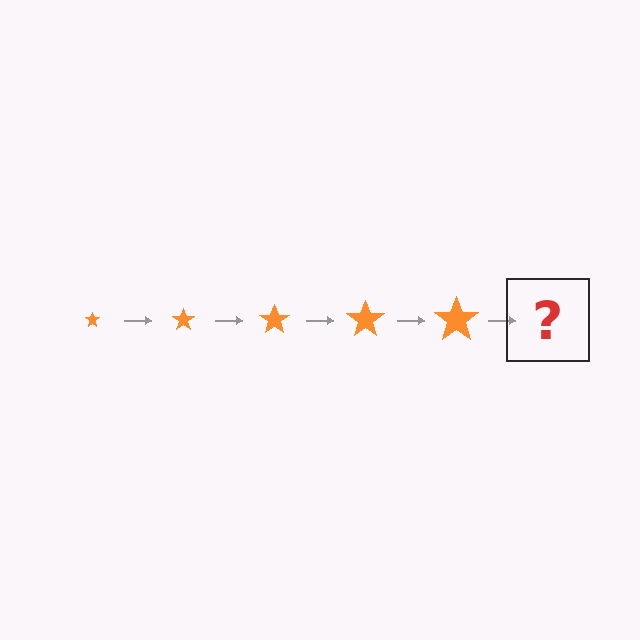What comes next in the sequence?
The next element should be an orange star, larger than the previous one.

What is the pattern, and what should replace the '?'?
The pattern is that the star gets progressively larger each step. The '?' should be an orange star, larger than the previous one.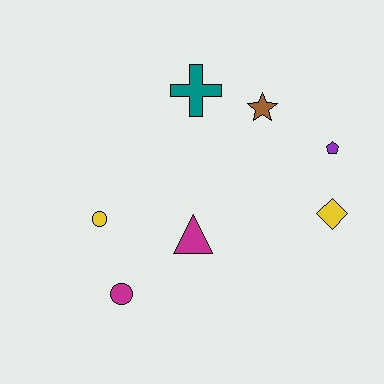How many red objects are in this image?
There are no red objects.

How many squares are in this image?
There are no squares.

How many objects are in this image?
There are 7 objects.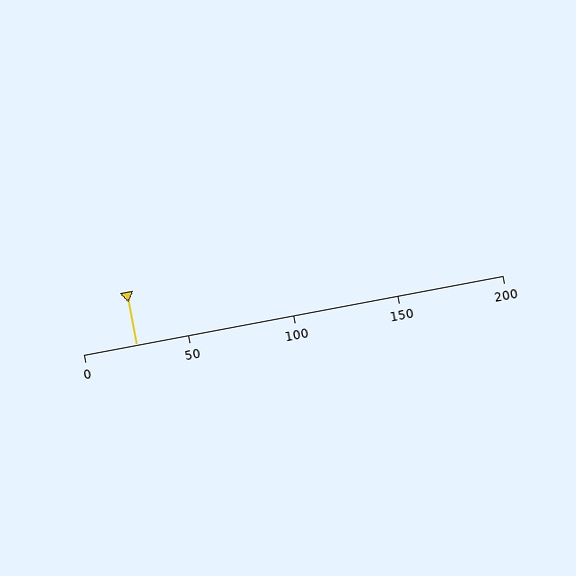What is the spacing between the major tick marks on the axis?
The major ticks are spaced 50 apart.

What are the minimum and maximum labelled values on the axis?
The axis runs from 0 to 200.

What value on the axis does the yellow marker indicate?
The marker indicates approximately 25.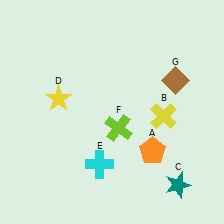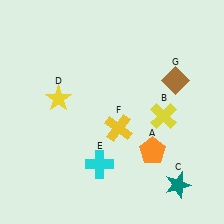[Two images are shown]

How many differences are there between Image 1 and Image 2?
There is 1 difference between the two images.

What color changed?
The cross (F) changed from lime in Image 1 to yellow in Image 2.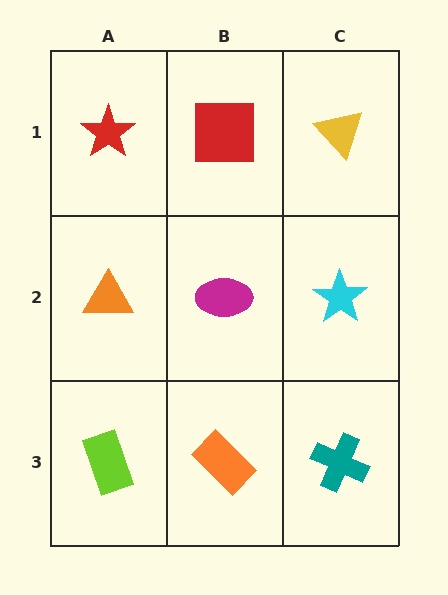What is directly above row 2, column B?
A red square.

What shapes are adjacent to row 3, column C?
A cyan star (row 2, column C), an orange rectangle (row 3, column B).